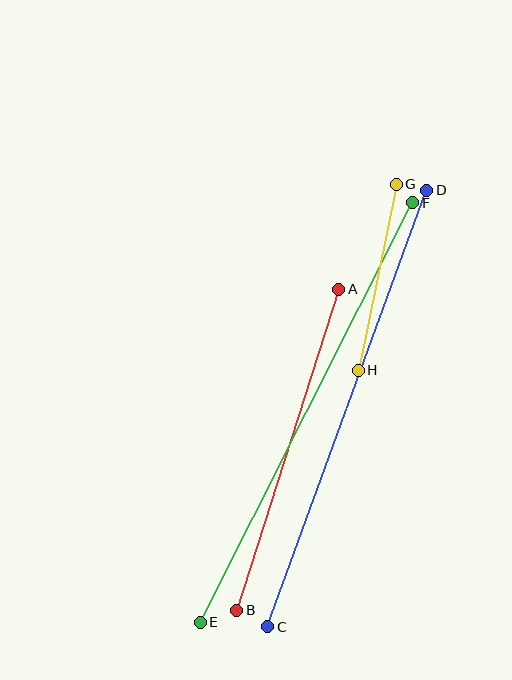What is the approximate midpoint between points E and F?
The midpoint is at approximately (306, 413) pixels.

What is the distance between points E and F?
The distance is approximately 471 pixels.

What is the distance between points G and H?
The distance is approximately 190 pixels.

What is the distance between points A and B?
The distance is approximately 337 pixels.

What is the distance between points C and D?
The distance is approximately 464 pixels.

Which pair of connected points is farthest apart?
Points E and F are farthest apart.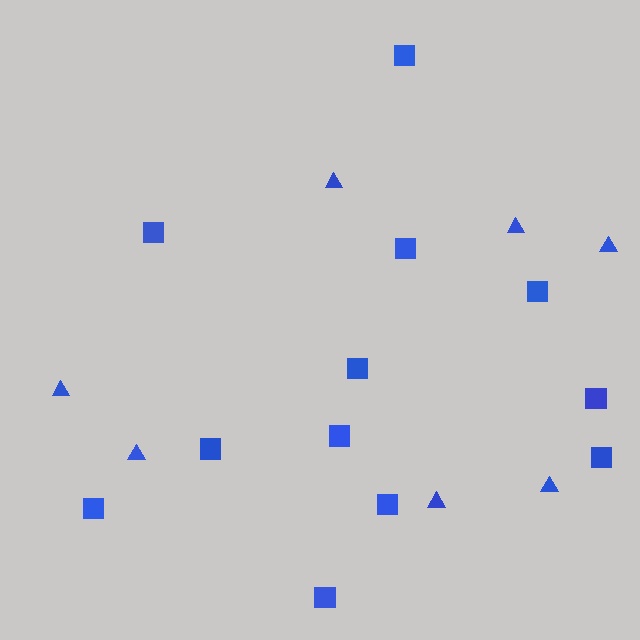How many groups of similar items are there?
There are 2 groups: one group of squares (12) and one group of triangles (7).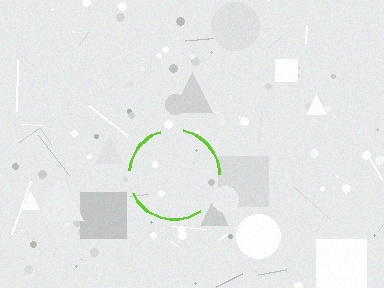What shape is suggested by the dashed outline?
The dashed outline suggests a circle.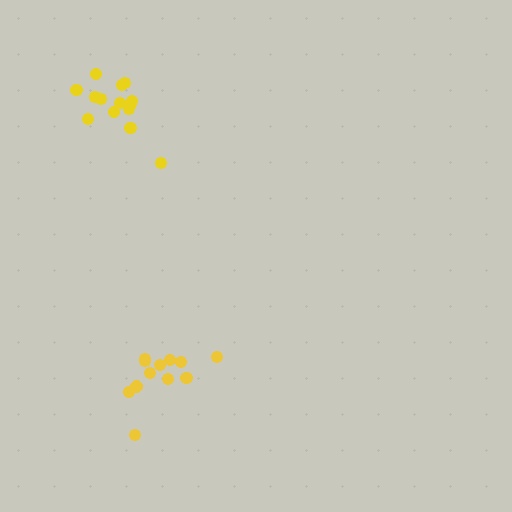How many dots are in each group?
Group 1: 12 dots, Group 2: 14 dots (26 total).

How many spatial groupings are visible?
There are 2 spatial groupings.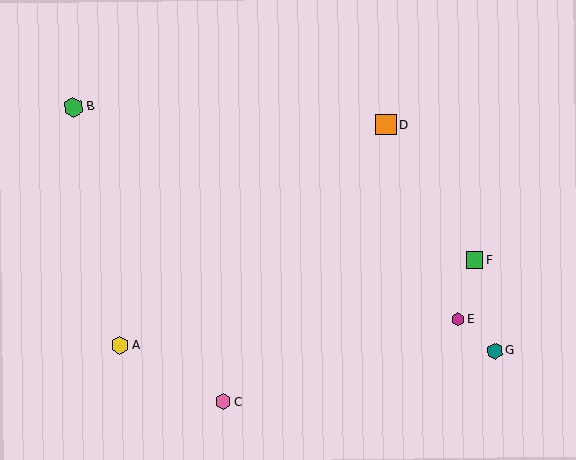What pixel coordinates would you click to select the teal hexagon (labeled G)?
Click at (495, 351) to select the teal hexagon G.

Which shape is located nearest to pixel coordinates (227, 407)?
The pink hexagon (labeled C) at (223, 402) is nearest to that location.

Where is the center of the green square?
The center of the green square is at (475, 260).